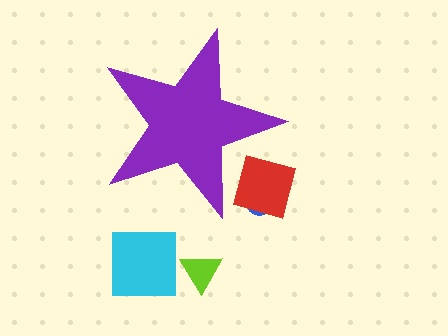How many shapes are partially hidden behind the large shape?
2 shapes are partially hidden.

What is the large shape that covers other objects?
A purple star.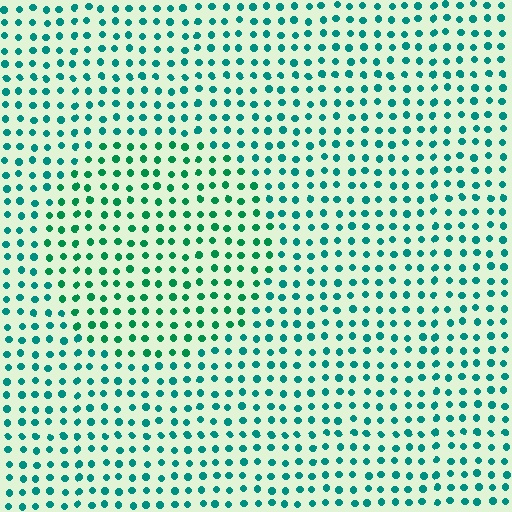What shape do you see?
I see a circle.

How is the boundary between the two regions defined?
The boundary is defined purely by a slight shift in hue (about 24 degrees). Spacing, size, and orientation are identical on both sides.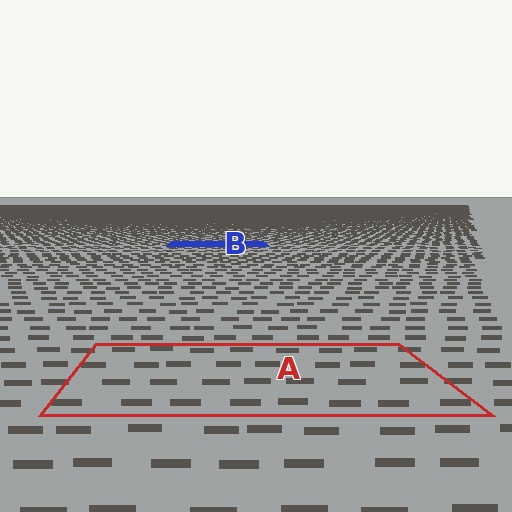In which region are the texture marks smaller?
The texture marks are smaller in region B, because it is farther away.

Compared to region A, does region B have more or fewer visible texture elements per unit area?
Region B has more texture elements per unit area — they are packed more densely because it is farther away.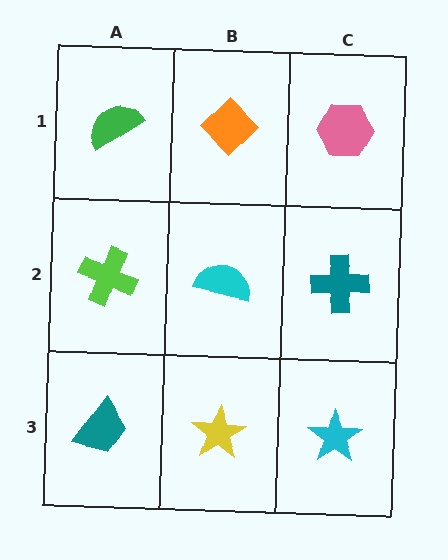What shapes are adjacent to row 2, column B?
An orange diamond (row 1, column B), a yellow star (row 3, column B), a lime cross (row 2, column A), a teal cross (row 2, column C).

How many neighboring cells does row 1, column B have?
3.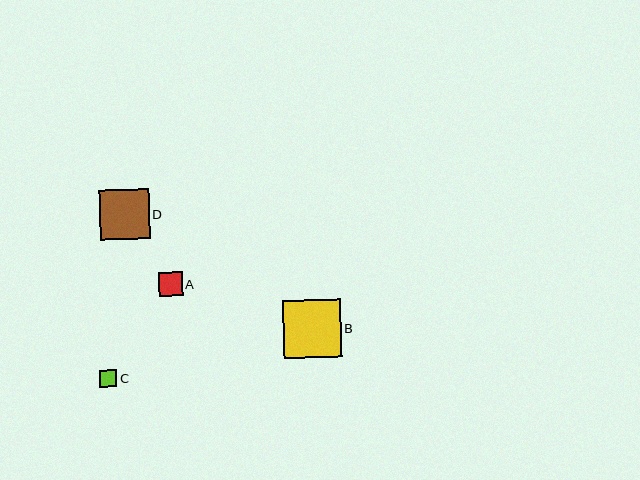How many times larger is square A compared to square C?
Square A is approximately 1.4 times the size of square C.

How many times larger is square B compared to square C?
Square B is approximately 3.4 times the size of square C.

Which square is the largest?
Square B is the largest with a size of approximately 58 pixels.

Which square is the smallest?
Square C is the smallest with a size of approximately 17 pixels.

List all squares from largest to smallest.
From largest to smallest: B, D, A, C.